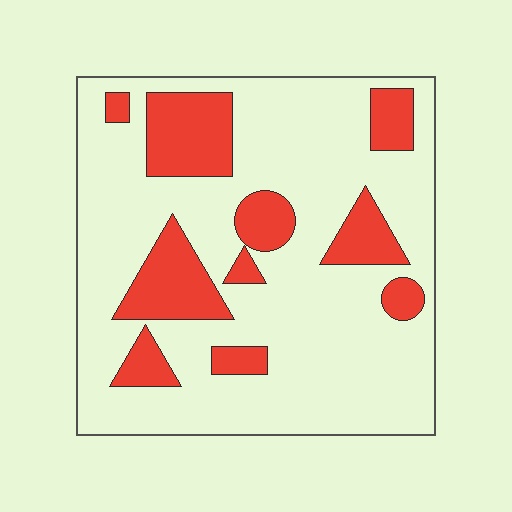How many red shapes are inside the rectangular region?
10.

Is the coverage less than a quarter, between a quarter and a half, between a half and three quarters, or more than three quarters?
Less than a quarter.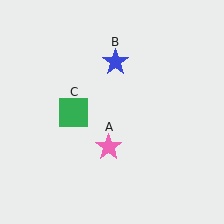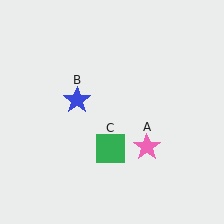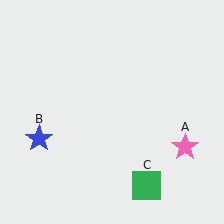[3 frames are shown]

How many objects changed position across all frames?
3 objects changed position: pink star (object A), blue star (object B), green square (object C).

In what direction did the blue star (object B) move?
The blue star (object B) moved down and to the left.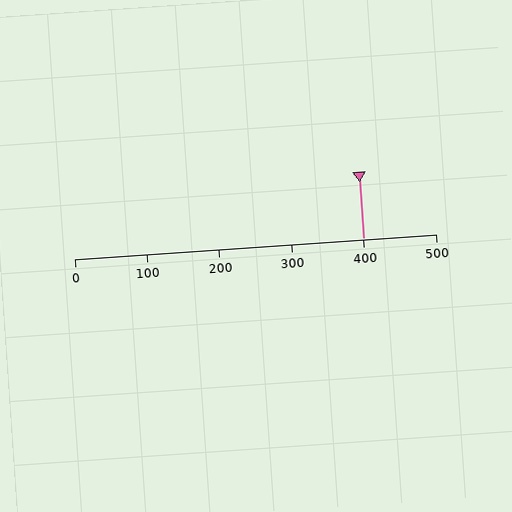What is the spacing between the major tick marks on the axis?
The major ticks are spaced 100 apart.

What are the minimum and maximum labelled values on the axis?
The axis runs from 0 to 500.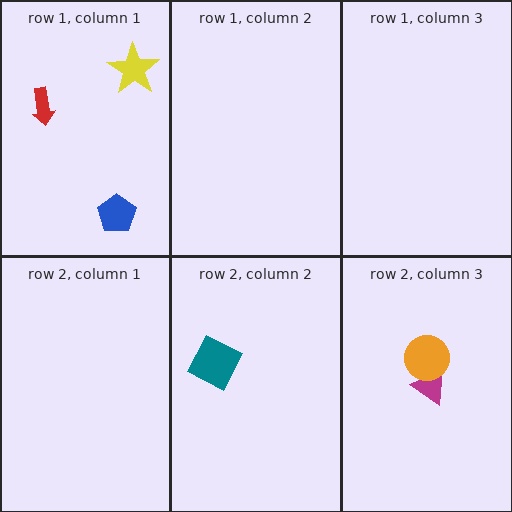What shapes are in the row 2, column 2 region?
The teal square.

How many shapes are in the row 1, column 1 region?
3.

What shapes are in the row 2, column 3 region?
The magenta triangle, the orange circle.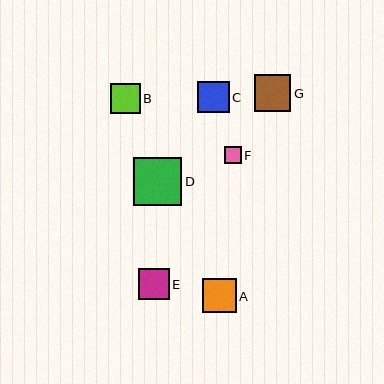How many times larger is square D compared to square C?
Square D is approximately 1.5 times the size of square C.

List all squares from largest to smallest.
From largest to smallest: D, G, A, C, E, B, F.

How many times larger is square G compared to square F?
Square G is approximately 2.2 times the size of square F.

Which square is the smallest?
Square F is the smallest with a size of approximately 17 pixels.